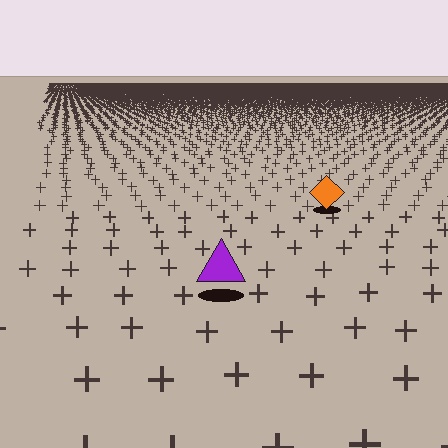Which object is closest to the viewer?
The purple triangle is closest. The texture marks near it are larger and more spread out.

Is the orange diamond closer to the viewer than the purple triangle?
No. The purple triangle is closer — you can tell from the texture gradient: the ground texture is coarser near it.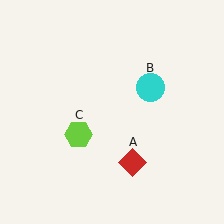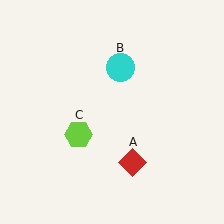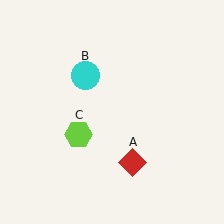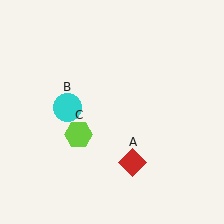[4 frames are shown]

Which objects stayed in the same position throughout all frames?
Red diamond (object A) and lime hexagon (object C) remained stationary.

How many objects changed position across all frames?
1 object changed position: cyan circle (object B).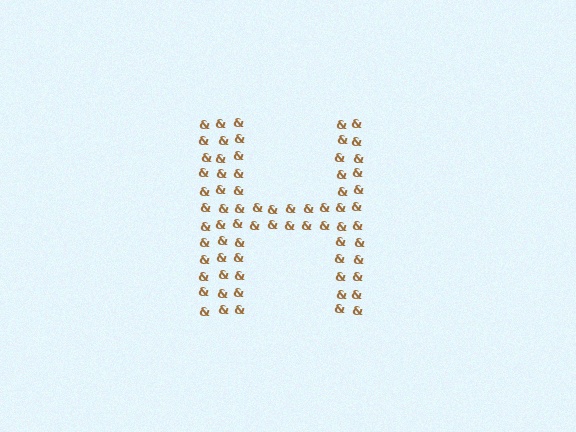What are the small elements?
The small elements are ampersands.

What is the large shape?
The large shape is the letter H.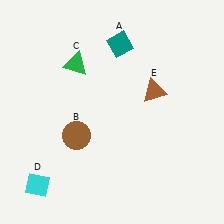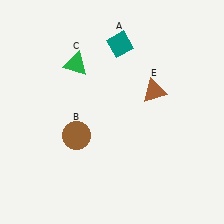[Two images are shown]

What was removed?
The cyan diamond (D) was removed in Image 2.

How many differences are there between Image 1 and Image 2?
There is 1 difference between the two images.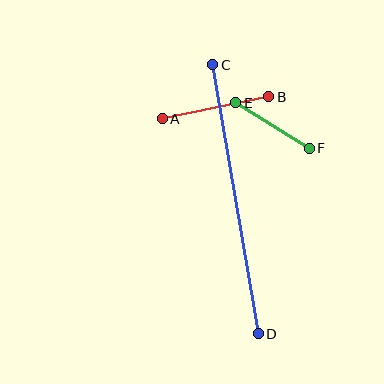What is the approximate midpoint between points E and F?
The midpoint is at approximately (273, 126) pixels.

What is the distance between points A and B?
The distance is approximately 109 pixels.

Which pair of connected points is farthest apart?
Points C and D are farthest apart.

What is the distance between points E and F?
The distance is approximately 86 pixels.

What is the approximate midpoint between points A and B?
The midpoint is at approximately (216, 108) pixels.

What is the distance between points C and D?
The distance is approximately 273 pixels.